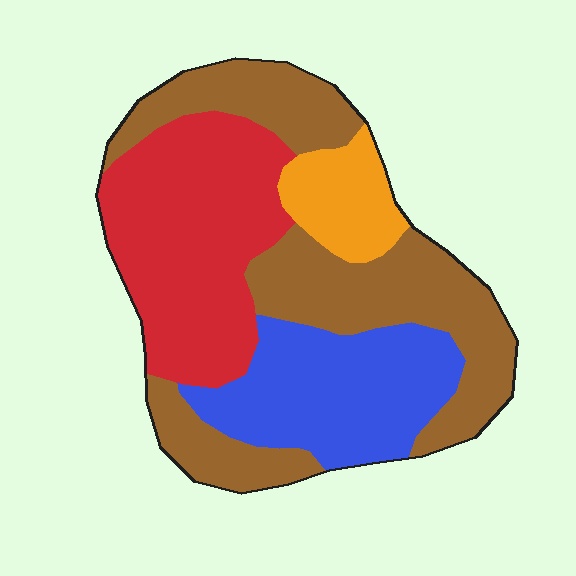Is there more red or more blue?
Red.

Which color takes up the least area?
Orange, at roughly 10%.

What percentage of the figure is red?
Red takes up between a quarter and a half of the figure.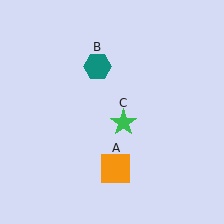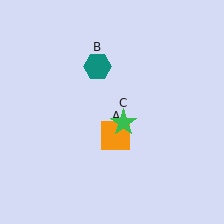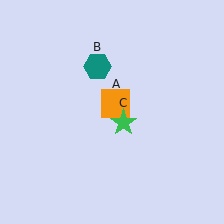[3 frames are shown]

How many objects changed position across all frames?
1 object changed position: orange square (object A).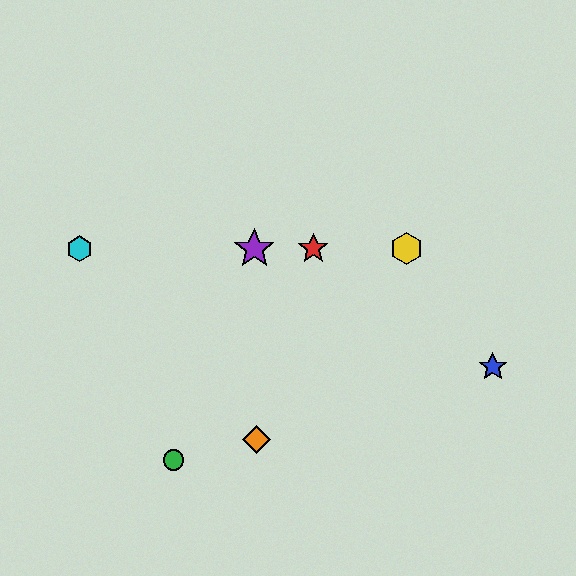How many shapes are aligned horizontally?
4 shapes (the red star, the yellow hexagon, the purple star, the cyan hexagon) are aligned horizontally.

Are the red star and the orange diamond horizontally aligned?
No, the red star is at y≈249 and the orange diamond is at y≈440.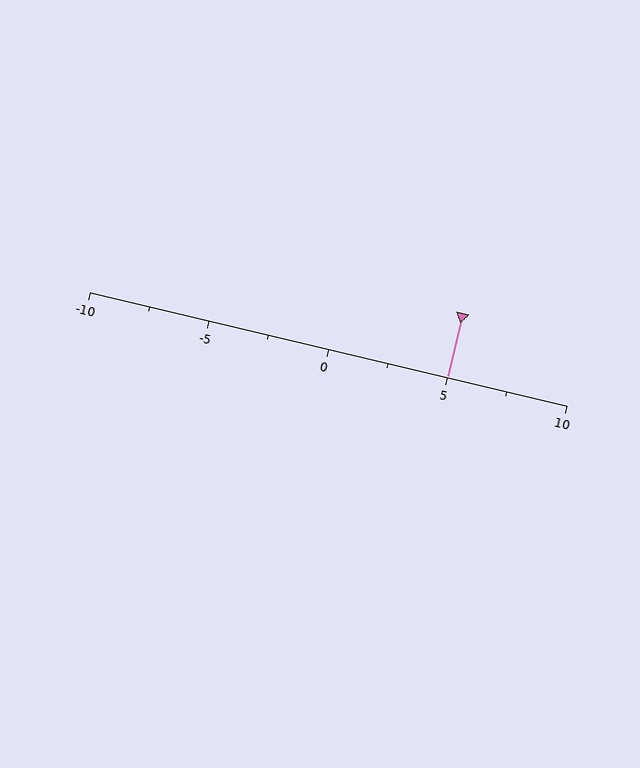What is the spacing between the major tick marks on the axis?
The major ticks are spaced 5 apart.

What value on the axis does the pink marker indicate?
The marker indicates approximately 5.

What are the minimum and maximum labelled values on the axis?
The axis runs from -10 to 10.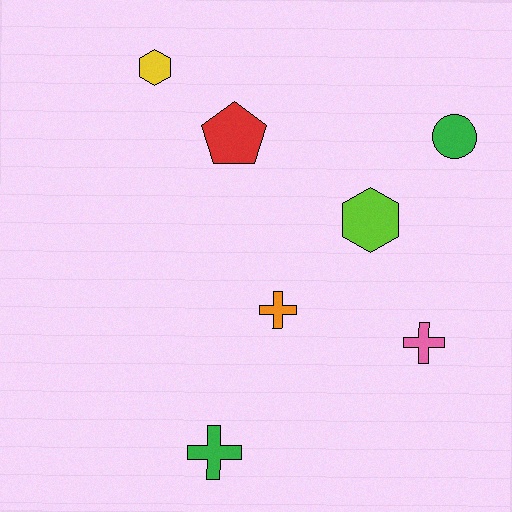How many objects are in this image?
There are 7 objects.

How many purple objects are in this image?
There are no purple objects.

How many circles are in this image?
There is 1 circle.